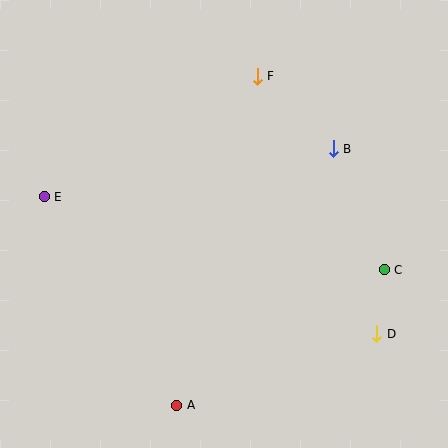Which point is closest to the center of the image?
Point B at (333, 149) is closest to the center.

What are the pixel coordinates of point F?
Point F is at (257, 76).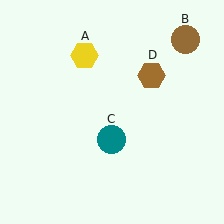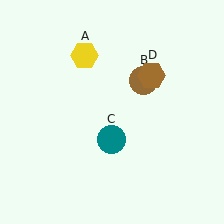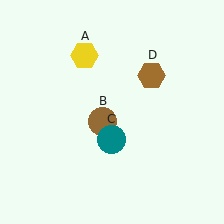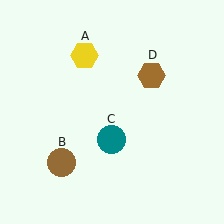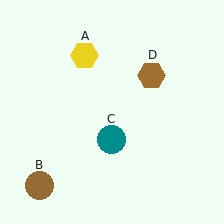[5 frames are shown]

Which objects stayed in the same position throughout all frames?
Yellow hexagon (object A) and teal circle (object C) and brown hexagon (object D) remained stationary.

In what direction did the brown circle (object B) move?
The brown circle (object B) moved down and to the left.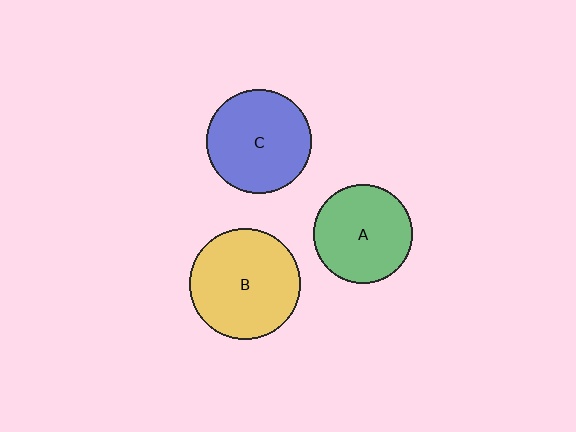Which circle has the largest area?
Circle B (yellow).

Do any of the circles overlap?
No, none of the circles overlap.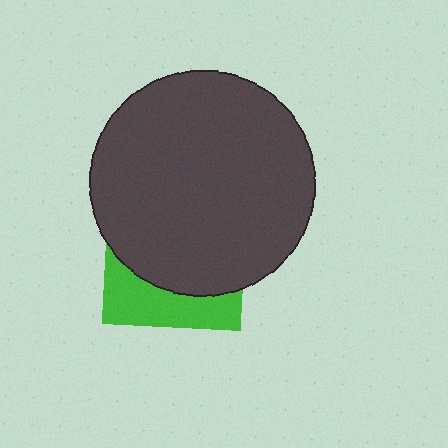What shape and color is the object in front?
The object in front is a dark gray circle.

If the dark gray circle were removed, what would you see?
You would see the complete green square.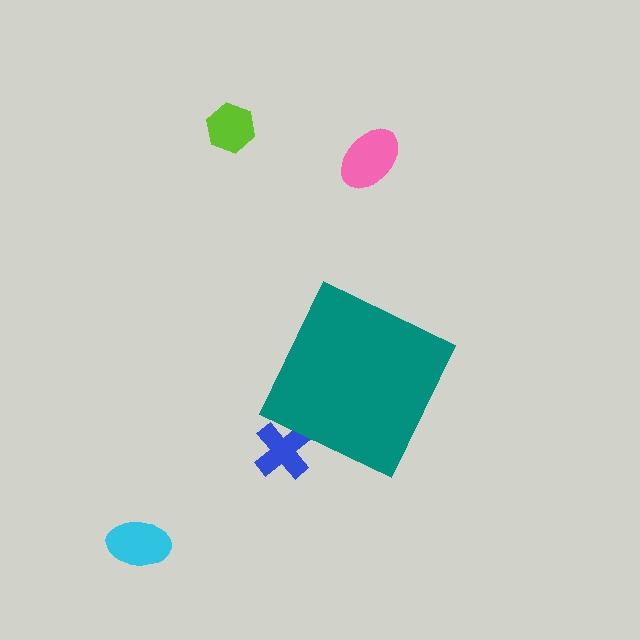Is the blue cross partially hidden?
Yes, the blue cross is partially hidden behind the teal diamond.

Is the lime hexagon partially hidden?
No, the lime hexagon is fully visible.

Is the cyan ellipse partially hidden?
No, the cyan ellipse is fully visible.